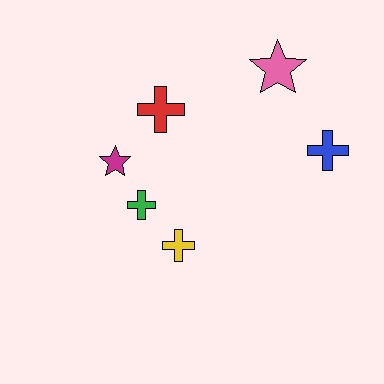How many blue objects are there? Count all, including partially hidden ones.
There is 1 blue object.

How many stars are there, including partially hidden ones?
There are 2 stars.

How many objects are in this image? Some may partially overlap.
There are 6 objects.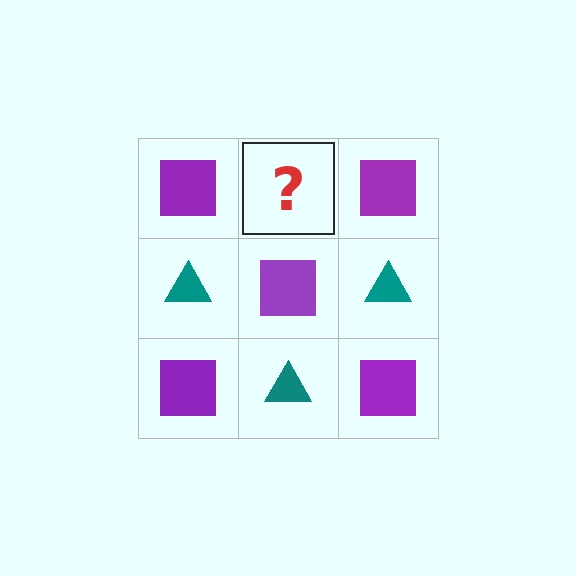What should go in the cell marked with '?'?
The missing cell should contain a teal triangle.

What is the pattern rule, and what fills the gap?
The rule is that it alternates purple square and teal triangle in a checkerboard pattern. The gap should be filled with a teal triangle.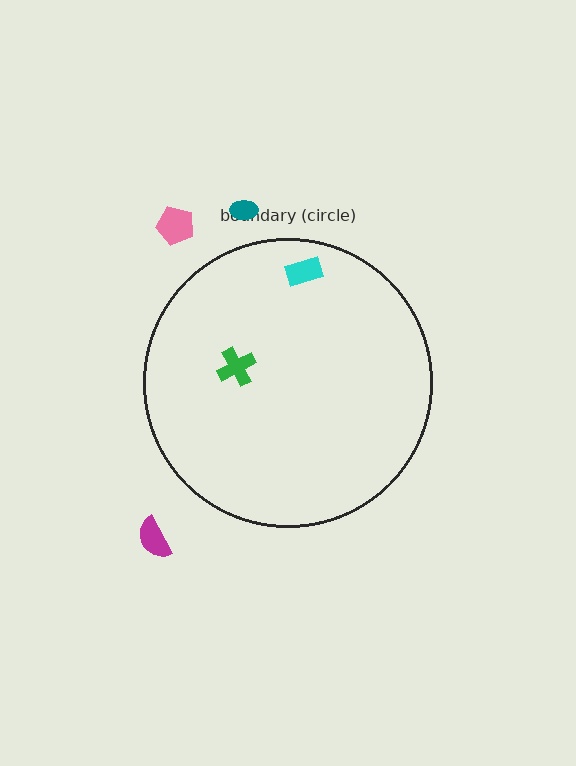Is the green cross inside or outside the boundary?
Inside.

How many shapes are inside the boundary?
2 inside, 3 outside.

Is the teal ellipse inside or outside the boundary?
Outside.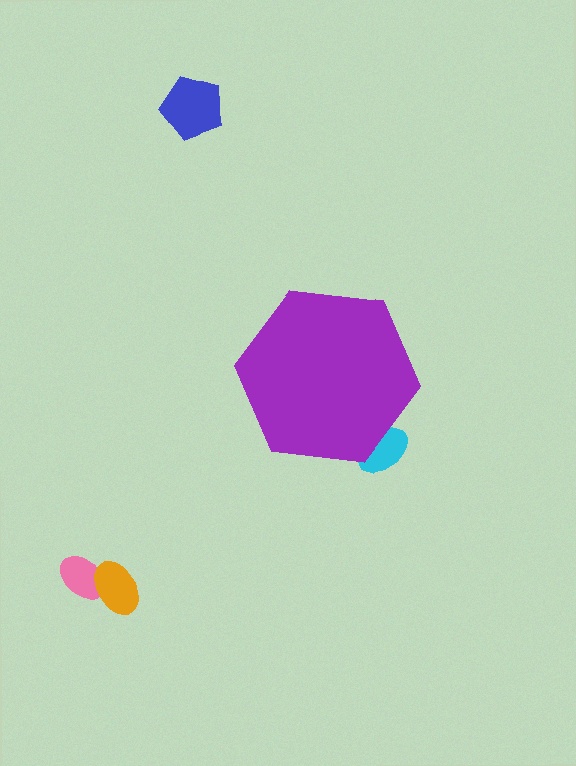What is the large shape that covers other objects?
A purple hexagon.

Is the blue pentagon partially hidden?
No, the blue pentagon is fully visible.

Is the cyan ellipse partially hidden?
Yes, the cyan ellipse is partially hidden behind the purple hexagon.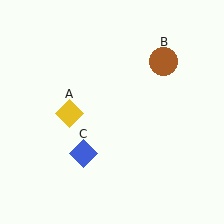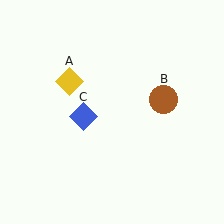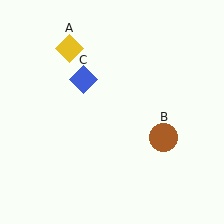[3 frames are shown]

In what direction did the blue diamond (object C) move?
The blue diamond (object C) moved up.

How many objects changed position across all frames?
3 objects changed position: yellow diamond (object A), brown circle (object B), blue diamond (object C).